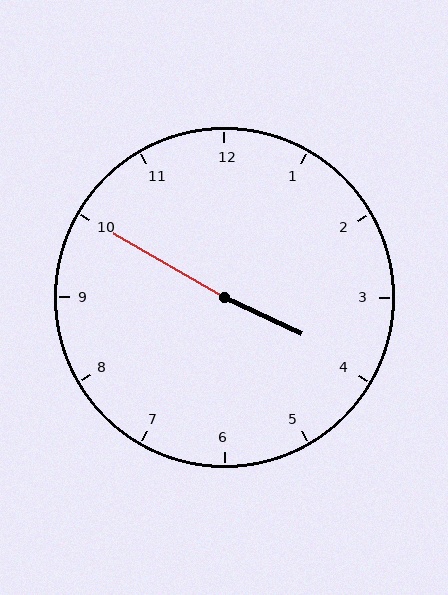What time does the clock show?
3:50.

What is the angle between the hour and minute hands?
Approximately 175 degrees.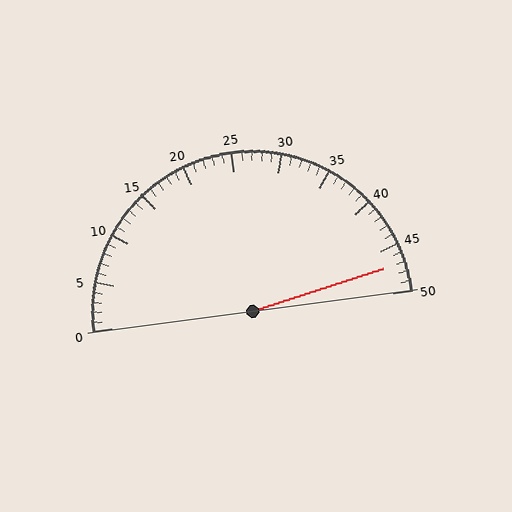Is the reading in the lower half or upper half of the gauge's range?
The reading is in the upper half of the range (0 to 50).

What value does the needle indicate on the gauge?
The needle indicates approximately 47.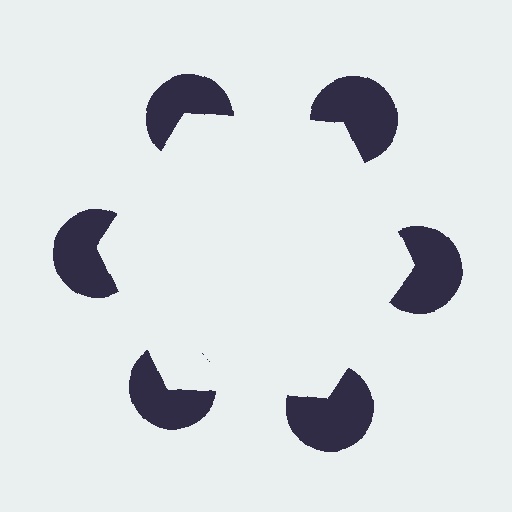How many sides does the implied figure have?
6 sides.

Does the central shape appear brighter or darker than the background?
It typically appears slightly brighter than the background, even though no actual brightness change is drawn.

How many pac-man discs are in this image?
There are 6 — one at each vertex of the illusory hexagon.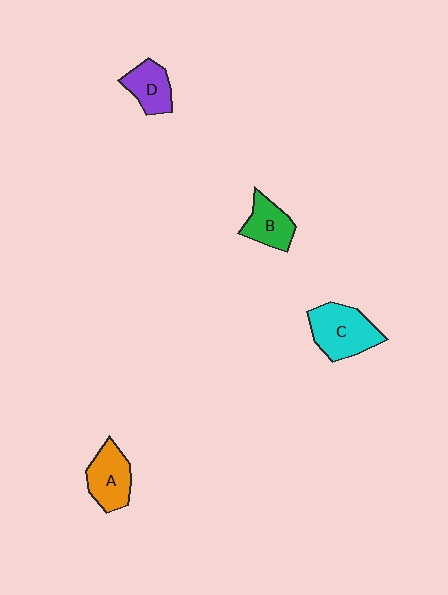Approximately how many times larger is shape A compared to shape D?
Approximately 1.2 times.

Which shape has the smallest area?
Shape D (purple).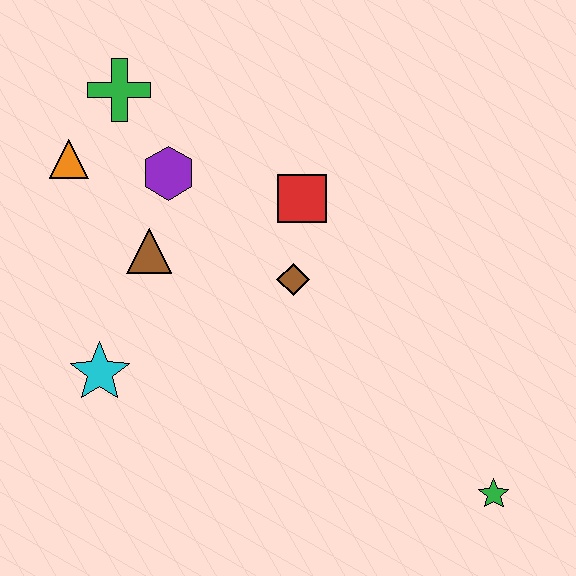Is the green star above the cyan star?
No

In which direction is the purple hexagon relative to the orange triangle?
The purple hexagon is to the right of the orange triangle.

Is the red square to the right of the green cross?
Yes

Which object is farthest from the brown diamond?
The green star is farthest from the brown diamond.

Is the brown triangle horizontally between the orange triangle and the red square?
Yes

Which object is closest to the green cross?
The orange triangle is closest to the green cross.